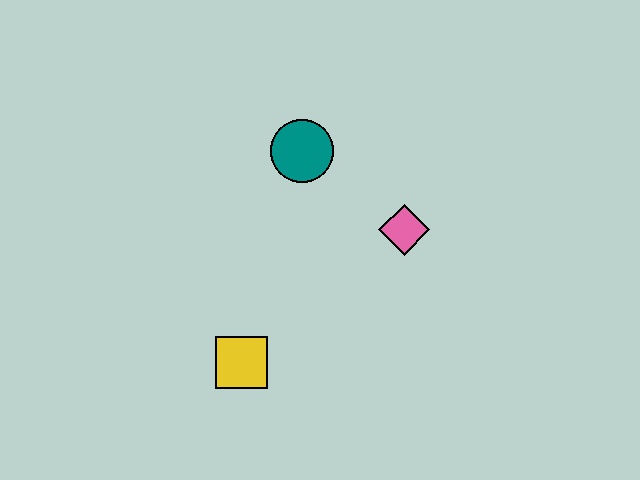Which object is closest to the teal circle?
The pink diamond is closest to the teal circle.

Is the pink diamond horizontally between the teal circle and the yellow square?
No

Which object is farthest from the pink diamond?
The yellow square is farthest from the pink diamond.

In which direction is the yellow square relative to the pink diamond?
The yellow square is to the left of the pink diamond.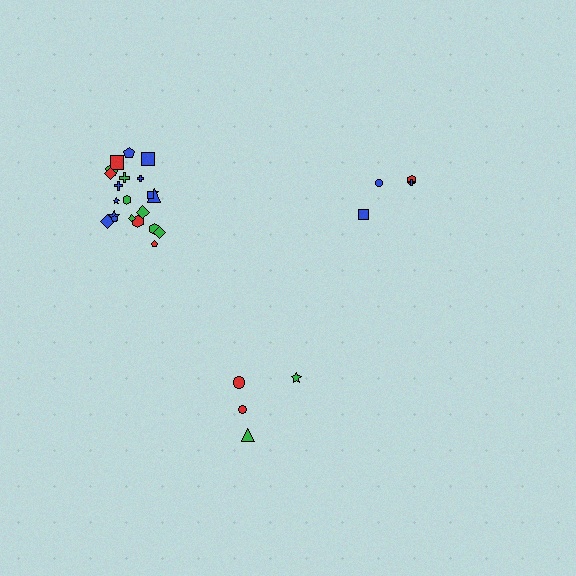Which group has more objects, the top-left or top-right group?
The top-left group.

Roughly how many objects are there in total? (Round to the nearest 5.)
Roughly 30 objects in total.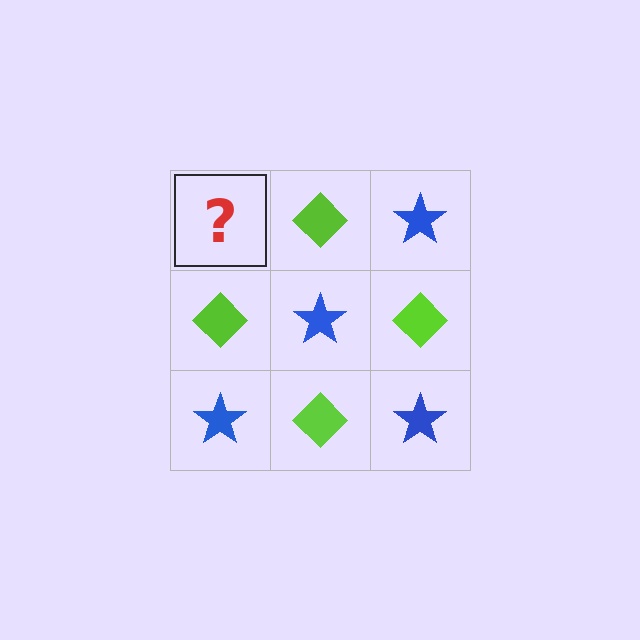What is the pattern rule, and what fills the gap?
The rule is that it alternates blue star and lime diamond in a checkerboard pattern. The gap should be filled with a blue star.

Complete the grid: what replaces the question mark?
The question mark should be replaced with a blue star.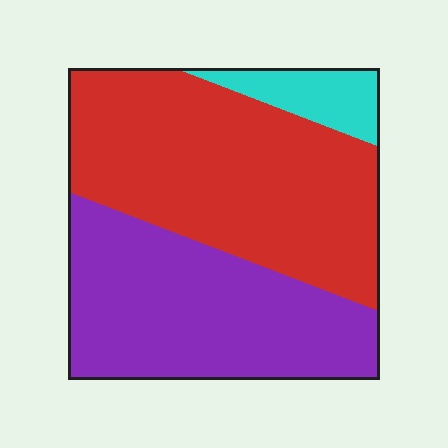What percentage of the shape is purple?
Purple covers 41% of the shape.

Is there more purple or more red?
Red.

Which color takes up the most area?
Red, at roughly 50%.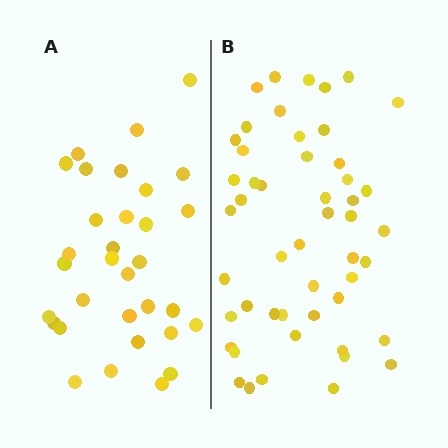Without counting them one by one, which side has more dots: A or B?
Region B (the right region) has more dots.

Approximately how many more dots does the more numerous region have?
Region B has approximately 20 more dots than region A.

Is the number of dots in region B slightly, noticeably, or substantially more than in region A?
Region B has substantially more. The ratio is roughly 1.6 to 1.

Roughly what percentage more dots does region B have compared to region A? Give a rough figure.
About 55% more.